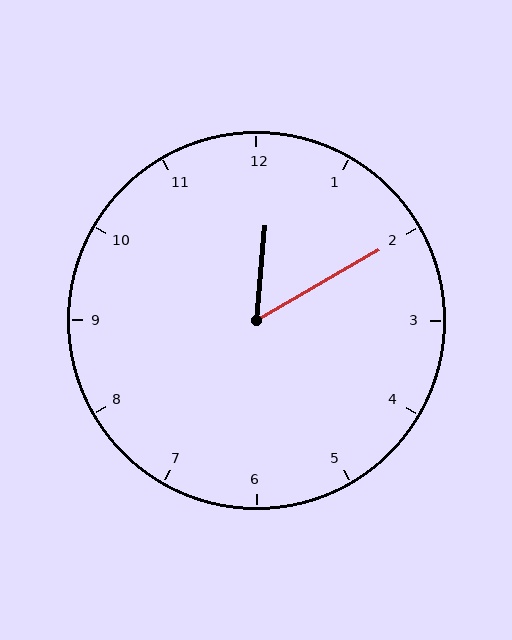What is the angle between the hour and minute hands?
Approximately 55 degrees.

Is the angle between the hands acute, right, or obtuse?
It is acute.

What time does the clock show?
12:10.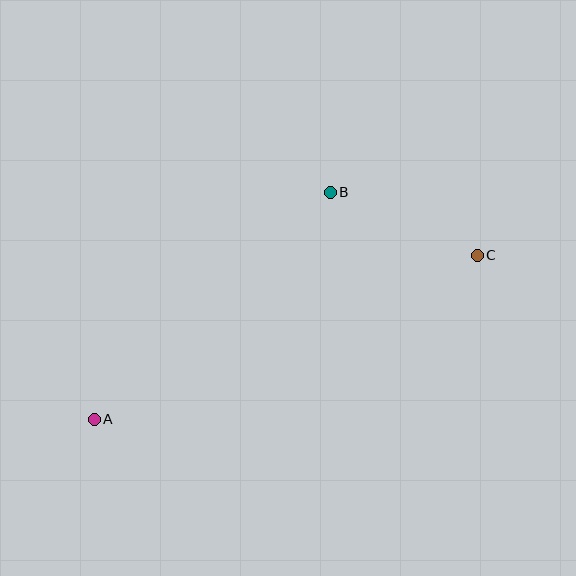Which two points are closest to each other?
Points B and C are closest to each other.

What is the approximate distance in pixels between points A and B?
The distance between A and B is approximately 327 pixels.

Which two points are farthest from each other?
Points A and C are farthest from each other.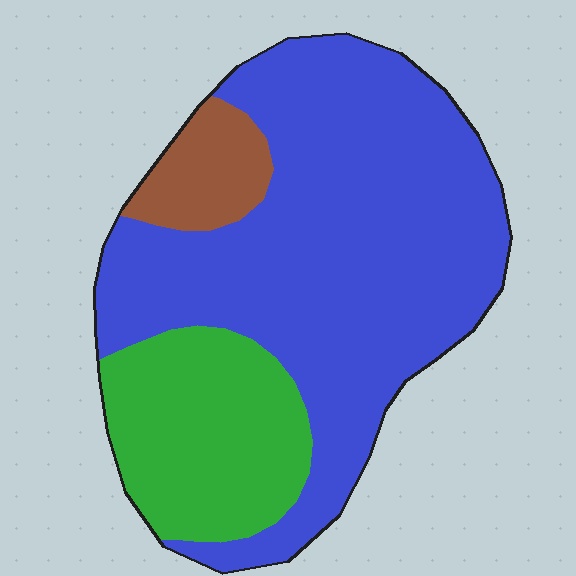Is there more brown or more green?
Green.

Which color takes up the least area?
Brown, at roughly 10%.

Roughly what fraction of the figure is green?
Green covers 24% of the figure.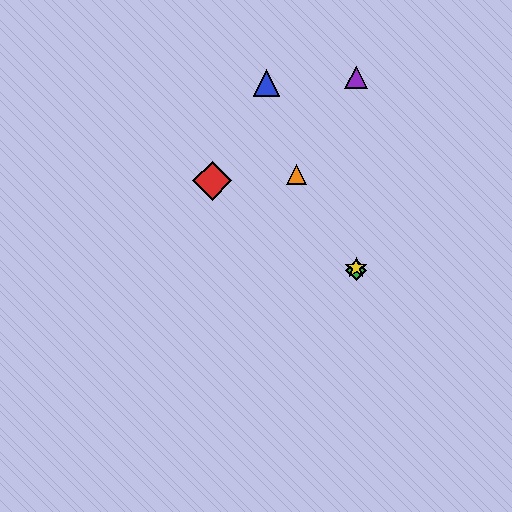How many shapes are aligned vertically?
3 shapes (the green diamond, the yellow star, the purple triangle) are aligned vertically.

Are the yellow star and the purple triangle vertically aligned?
Yes, both are at x≈356.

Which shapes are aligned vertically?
The green diamond, the yellow star, the purple triangle are aligned vertically.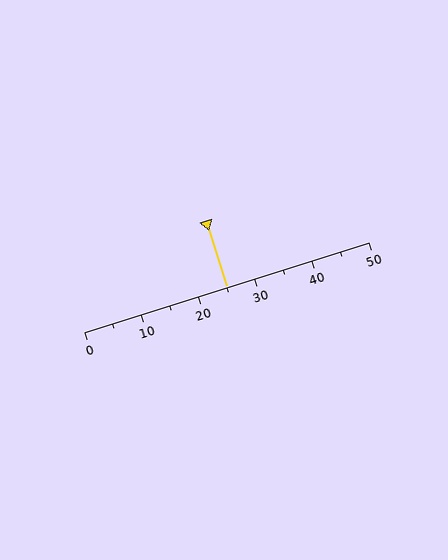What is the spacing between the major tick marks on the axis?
The major ticks are spaced 10 apart.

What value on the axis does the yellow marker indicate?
The marker indicates approximately 25.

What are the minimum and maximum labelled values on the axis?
The axis runs from 0 to 50.